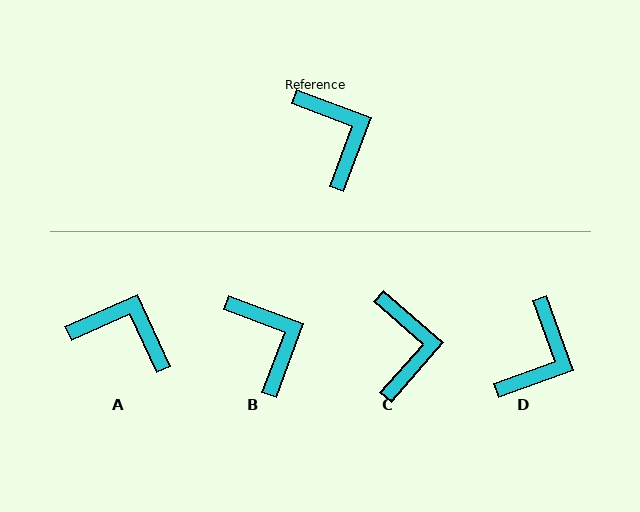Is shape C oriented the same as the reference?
No, it is off by about 21 degrees.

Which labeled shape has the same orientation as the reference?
B.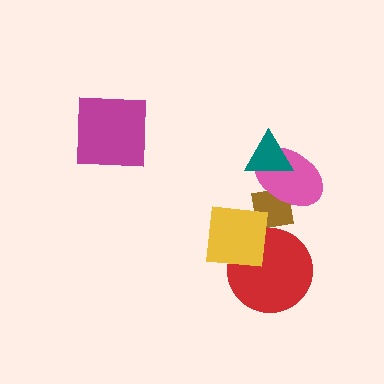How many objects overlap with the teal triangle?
1 object overlaps with the teal triangle.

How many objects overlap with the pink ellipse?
2 objects overlap with the pink ellipse.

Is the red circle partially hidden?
Yes, it is partially covered by another shape.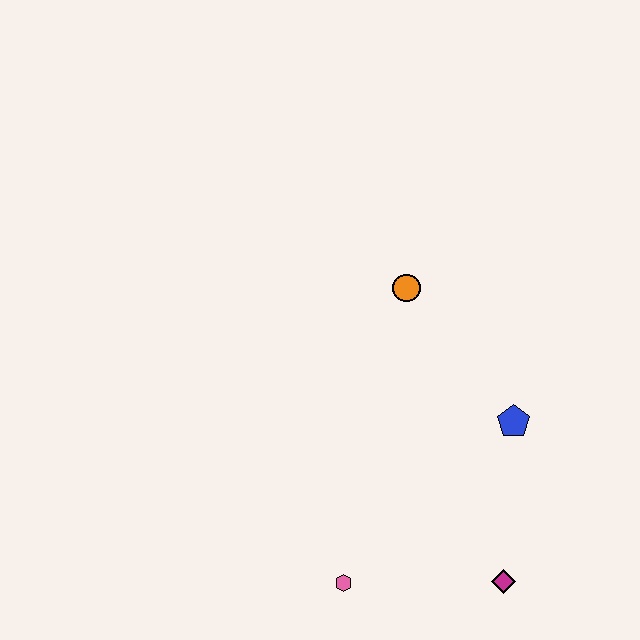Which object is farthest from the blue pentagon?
The pink hexagon is farthest from the blue pentagon.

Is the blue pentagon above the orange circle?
No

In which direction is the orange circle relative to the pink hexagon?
The orange circle is above the pink hexagon.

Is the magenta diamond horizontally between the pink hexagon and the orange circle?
No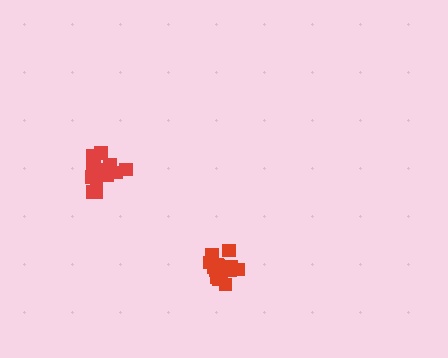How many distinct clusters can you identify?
There are 2 distinct clusters.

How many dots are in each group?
Group 1: 15 dots, Group 2: 15 dots (30 total).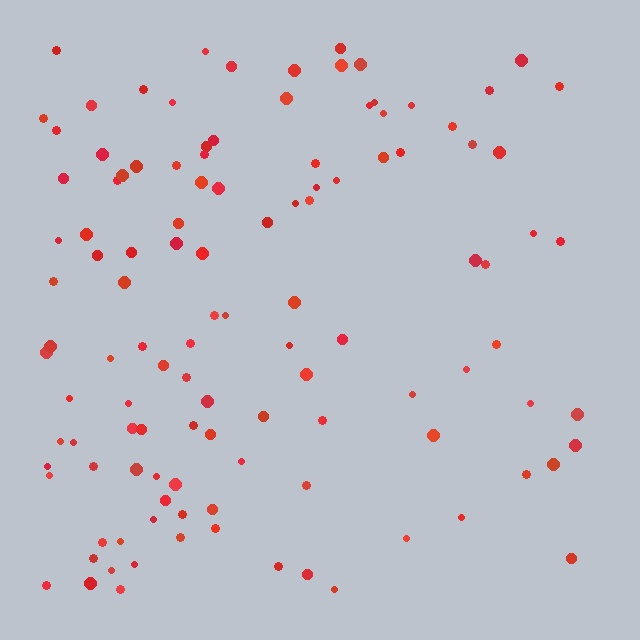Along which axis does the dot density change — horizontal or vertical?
Horizontal.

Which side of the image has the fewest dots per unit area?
The right.